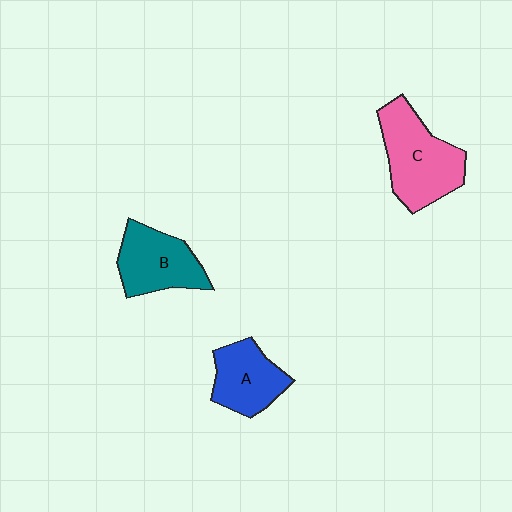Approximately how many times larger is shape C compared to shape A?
Approximately 1.4 times.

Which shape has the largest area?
Shape C (pink).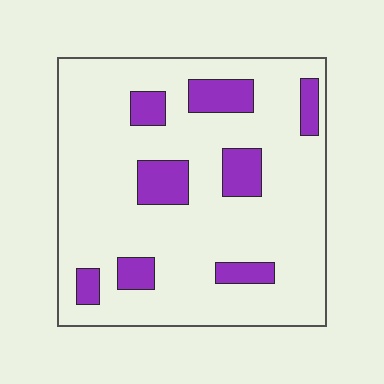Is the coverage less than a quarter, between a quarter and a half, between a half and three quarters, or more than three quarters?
Less than a quarter.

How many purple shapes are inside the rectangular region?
8.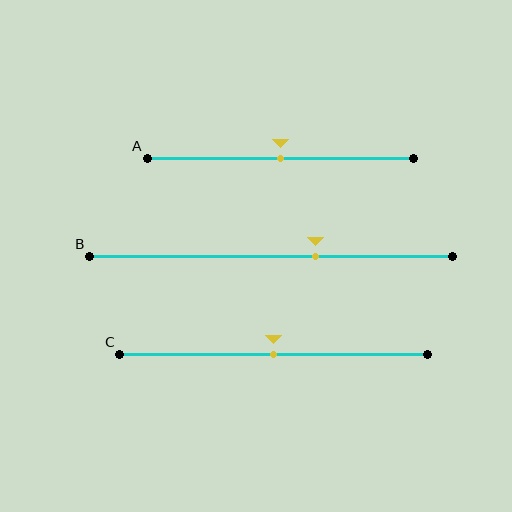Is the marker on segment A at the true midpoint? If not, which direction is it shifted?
Yes, the marker on segment A is at the true midpoint.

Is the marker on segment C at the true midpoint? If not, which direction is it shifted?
Yes, the marker on segment C is at the true midpoint.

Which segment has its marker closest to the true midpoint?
Segment A has its marker closest to the true midpoint.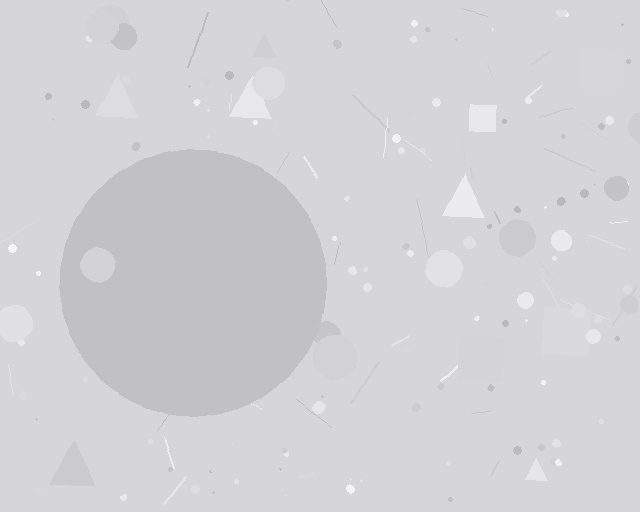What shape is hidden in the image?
A circle is hidden in the image.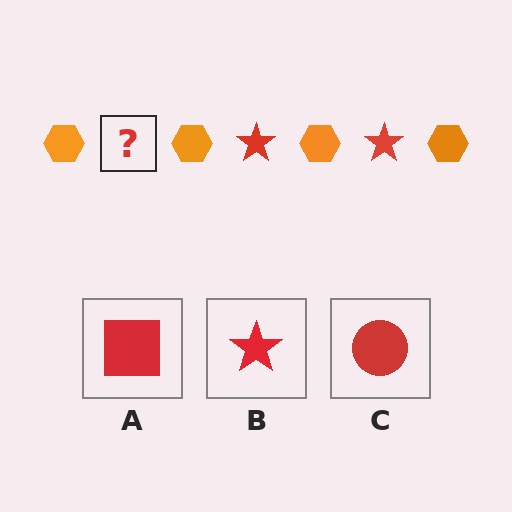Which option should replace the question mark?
Option B.